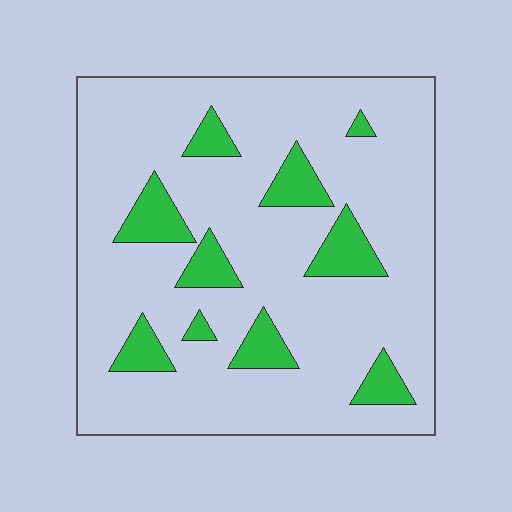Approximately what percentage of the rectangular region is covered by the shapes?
Approximately 15%.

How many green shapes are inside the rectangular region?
10.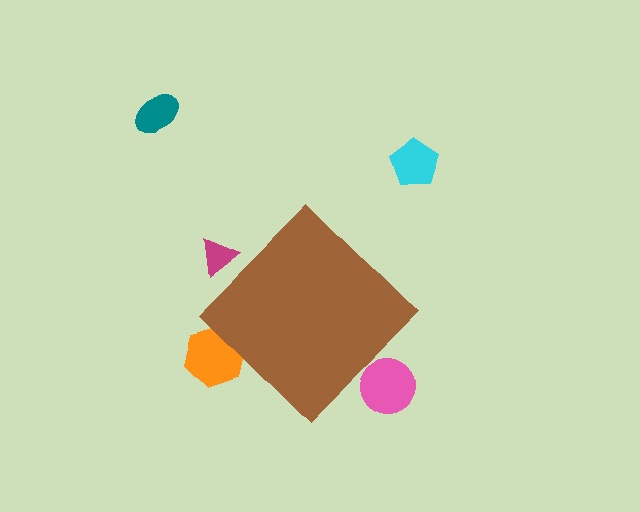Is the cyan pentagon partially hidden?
No, the cyan pentagon is fully visible.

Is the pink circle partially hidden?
Yes, the pink circle is partially hidden behind the brown diamond.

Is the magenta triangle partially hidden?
Yes, the magenta triangle is partially hidden behind the brown diamond.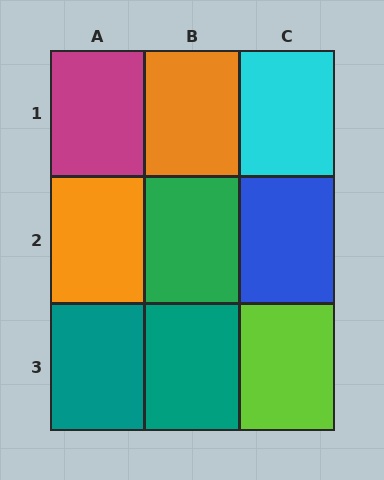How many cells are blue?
1 cell is blue.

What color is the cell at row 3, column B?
Teal.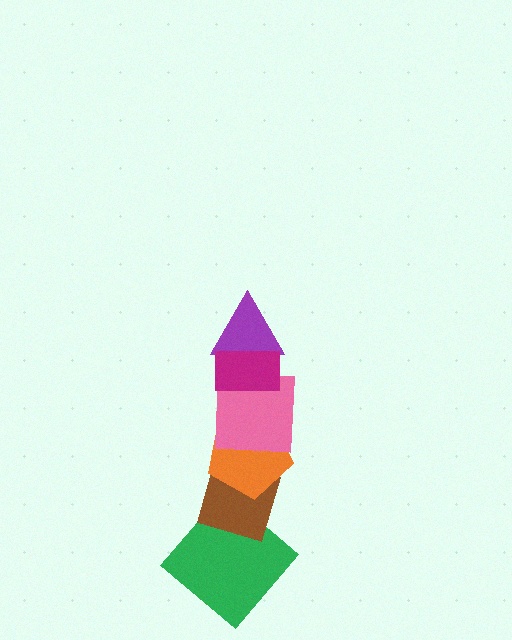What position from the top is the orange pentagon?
The orange pentagon is 4th from the top.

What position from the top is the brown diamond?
The brown diamond is 5th from the top.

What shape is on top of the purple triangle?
The magenta rectangle is on top of the purple triangle.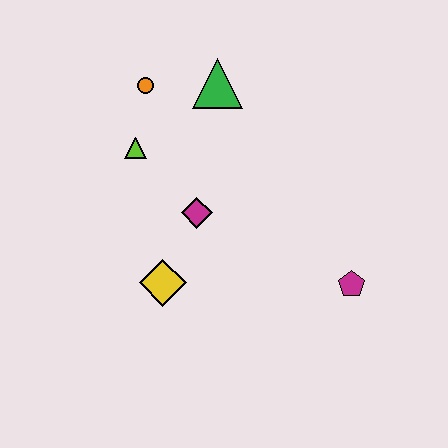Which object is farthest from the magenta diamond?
The magenta pentagon is farthest from the magenta diamond.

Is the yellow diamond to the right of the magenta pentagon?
No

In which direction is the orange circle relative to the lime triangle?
The orange circle is above the lime triangle.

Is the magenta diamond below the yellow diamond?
No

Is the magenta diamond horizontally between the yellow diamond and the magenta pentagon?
Yes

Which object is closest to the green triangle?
The orange circle is closest to the green triangle.